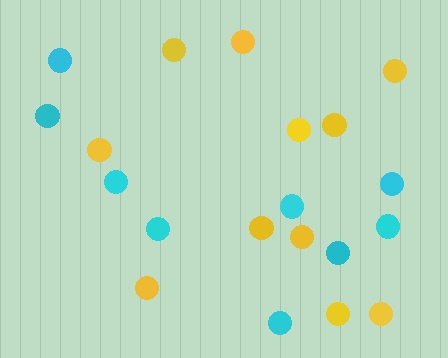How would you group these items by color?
There are 2 groups: one group of yellow circles (11) and one group of cyan circles (9).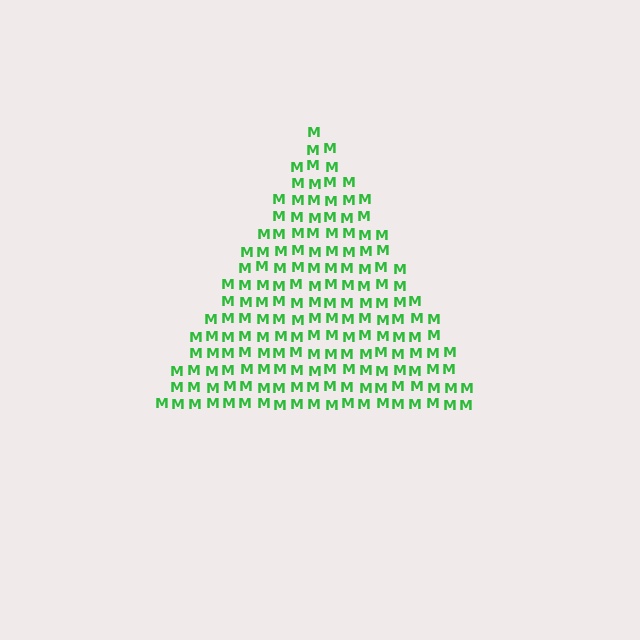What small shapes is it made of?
It is made of small letter M's.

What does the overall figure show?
The overall figure shows a triangle.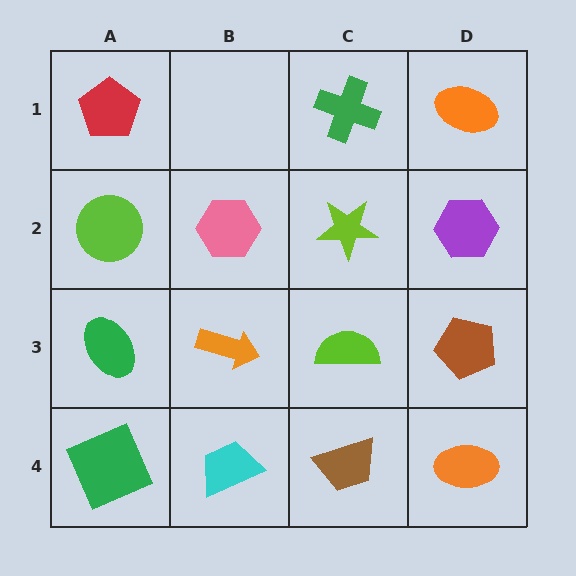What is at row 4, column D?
An orange ellipse.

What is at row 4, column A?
A green square.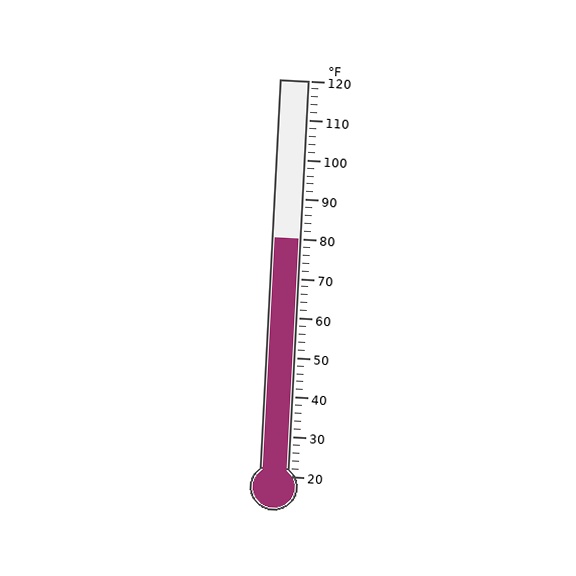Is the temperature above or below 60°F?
The temperature is above 60°F.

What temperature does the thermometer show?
The thermometer shows approximately 80°F.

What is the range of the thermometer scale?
The thermometer scale ranges from 20°F to 120°F.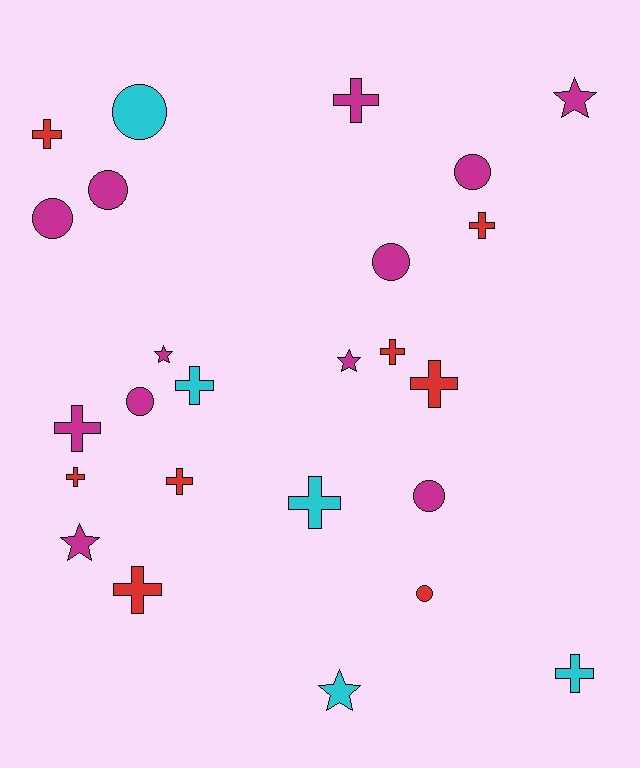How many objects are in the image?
There are 25 objects.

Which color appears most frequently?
Magenta, with 12 objects.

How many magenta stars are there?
There are 4 magenta stars.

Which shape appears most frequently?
Cross, with 12 objects.